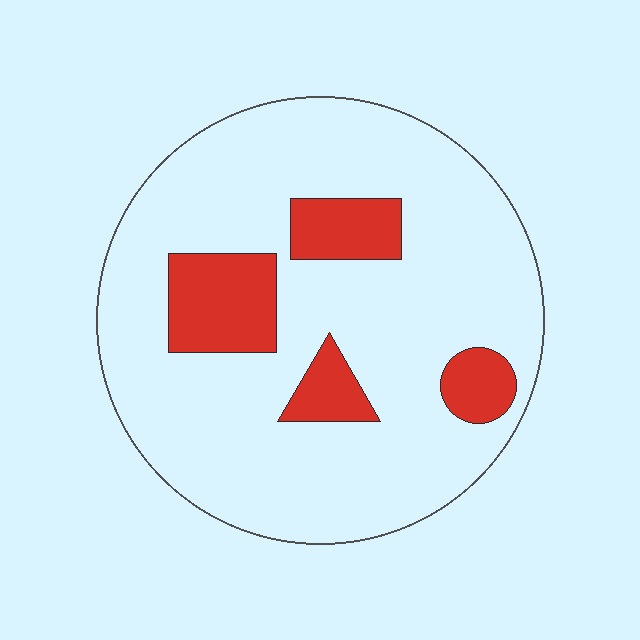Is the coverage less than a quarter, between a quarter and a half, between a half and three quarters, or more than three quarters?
Less than a quarter.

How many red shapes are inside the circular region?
4.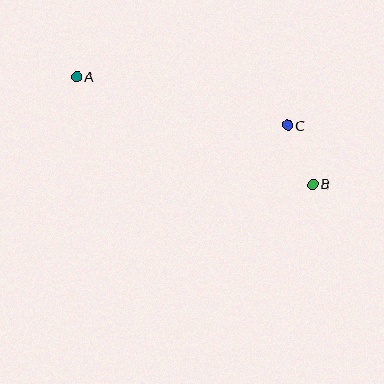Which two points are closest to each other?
Points B and C are closest to each other.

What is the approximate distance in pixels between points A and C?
The distance between A and C is approximately 216 pixels.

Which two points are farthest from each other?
Points A and B are farthest from each other.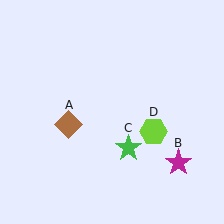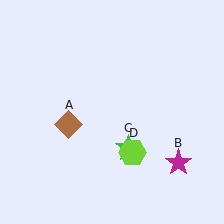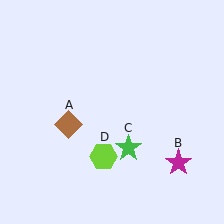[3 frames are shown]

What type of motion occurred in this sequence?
The lime hexagon (object D) rotated clockwise around the center of the scene.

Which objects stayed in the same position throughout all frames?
Brown diamond (object A) and magenta star (object B) and green star (object C) remained stationary.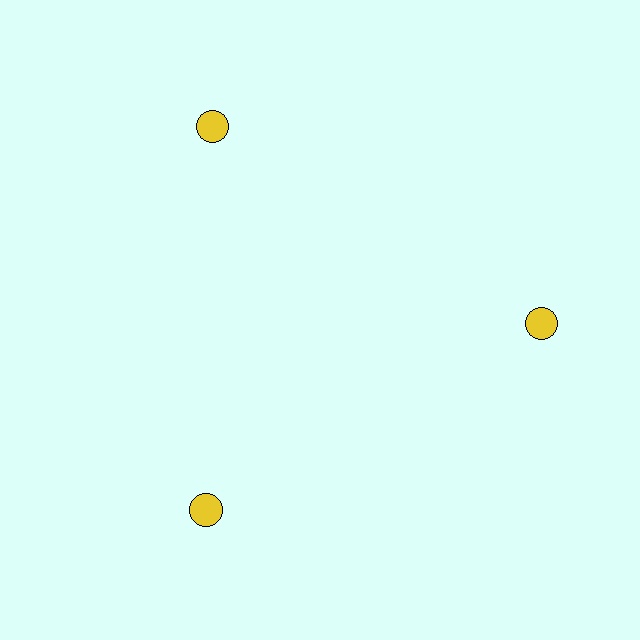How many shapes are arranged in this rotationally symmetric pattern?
There are 3 shapes, arranged in 3 groups of 1.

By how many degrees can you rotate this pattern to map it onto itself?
The pattern maps onto itself every 120 degrees of rotation.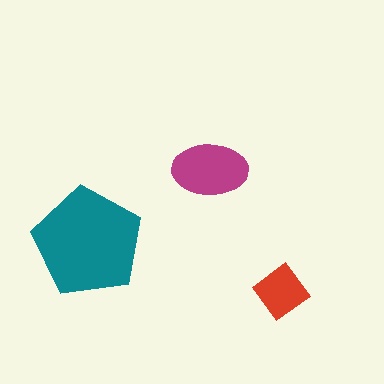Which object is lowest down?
The red diamond is bottommost.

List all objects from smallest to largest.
The red diamond, the magenta ellipse, the teal pentagon.